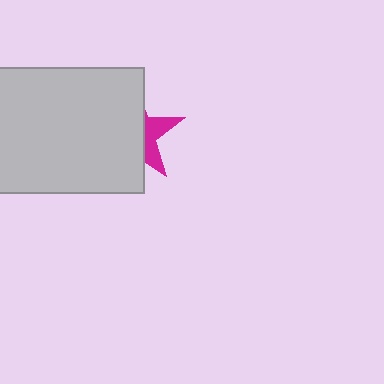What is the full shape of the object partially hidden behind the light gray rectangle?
The partially hidden object is a magenta star.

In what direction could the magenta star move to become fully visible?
The magenta star could move right. That would shift it out from behind the light gray rectangle entirely.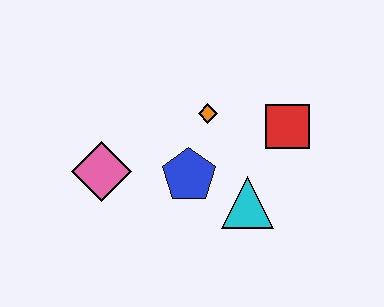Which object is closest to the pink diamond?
The blue pentagon is closest to the pink diamond.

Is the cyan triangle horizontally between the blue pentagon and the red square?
Yes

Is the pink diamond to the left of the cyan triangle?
Yes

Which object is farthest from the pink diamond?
The red square is farthest from the pink diamond.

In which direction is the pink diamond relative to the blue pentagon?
The pink diamond is to the left of the blue pentagon.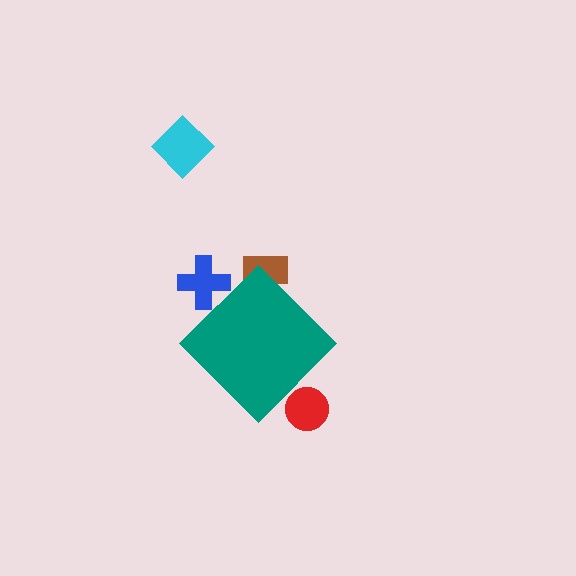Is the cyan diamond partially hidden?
No, the cyan diamond is fully visible.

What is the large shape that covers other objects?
A teal diamond.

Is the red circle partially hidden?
Yes, the red circle is partially hidden behind the teal diamond.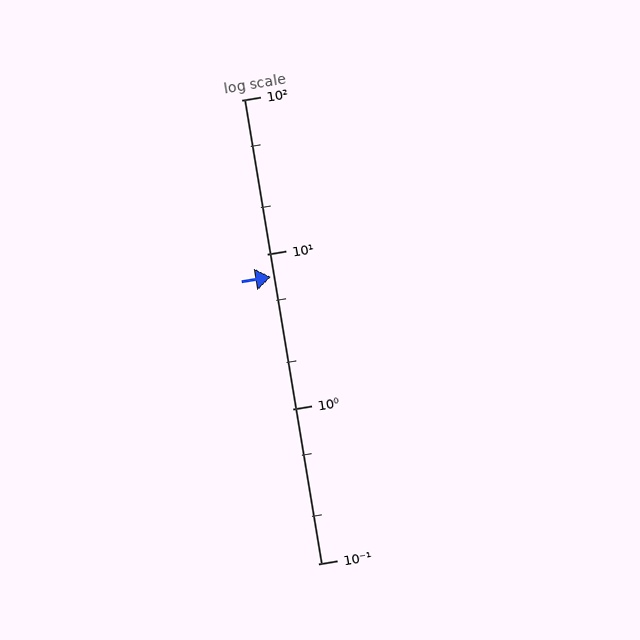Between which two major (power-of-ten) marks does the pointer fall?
The pointer is between 1 and 10.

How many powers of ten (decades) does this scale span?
The scale spans 3 decades, from 0.1 to 100.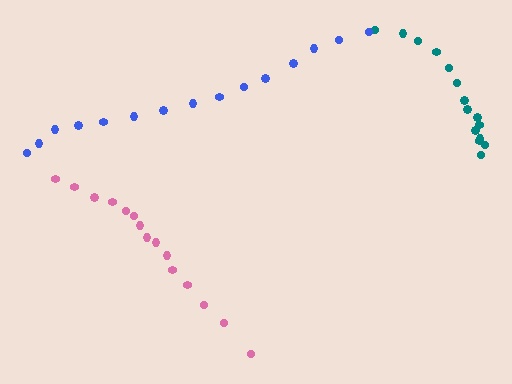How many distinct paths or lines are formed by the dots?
There are 3 distinct paths.